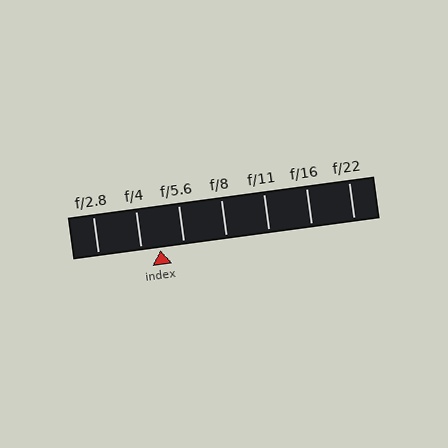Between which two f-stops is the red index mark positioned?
The index mark is between f/4 and f/5.6.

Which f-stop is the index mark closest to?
The index mark is closest to f/4.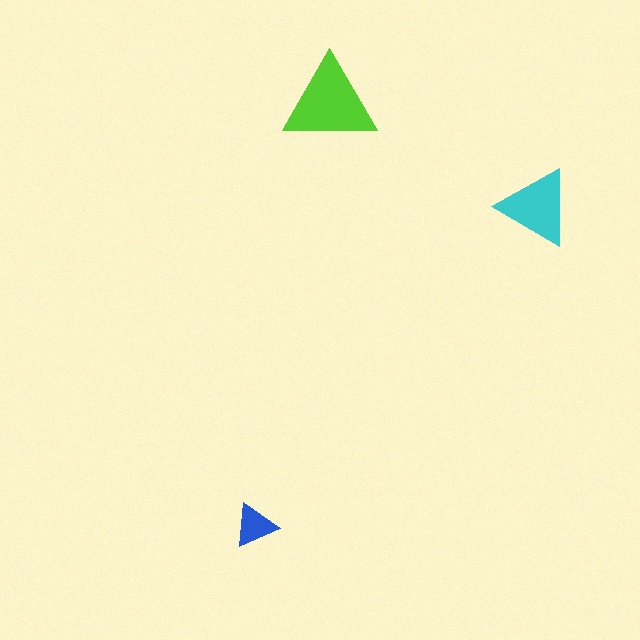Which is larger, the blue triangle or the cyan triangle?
The cyan one.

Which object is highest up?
The lime triangle is topmost.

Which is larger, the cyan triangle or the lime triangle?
The lime one.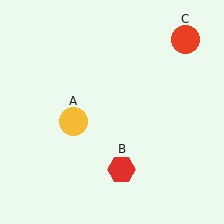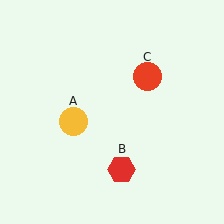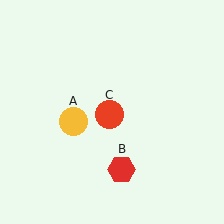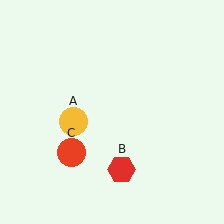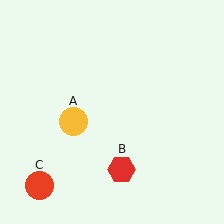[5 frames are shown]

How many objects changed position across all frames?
1 object changed position: red circle (object C).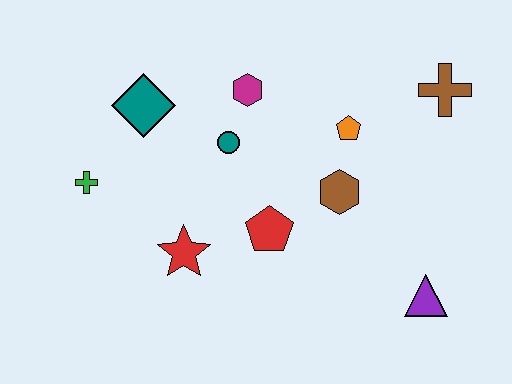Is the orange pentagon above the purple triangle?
Yes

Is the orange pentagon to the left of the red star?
No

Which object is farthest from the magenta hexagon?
The purple triangle is farthest from the magenta hexagon.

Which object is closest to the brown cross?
The orange pentagon is closest to the brown cross.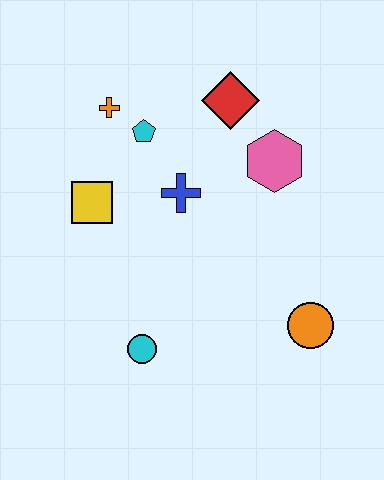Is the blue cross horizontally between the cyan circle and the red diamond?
Yes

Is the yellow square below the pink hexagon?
Yes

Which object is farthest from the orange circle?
The orange cross is farthest from the orange circle.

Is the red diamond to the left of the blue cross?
No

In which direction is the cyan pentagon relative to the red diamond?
The cyan pentagon is to the left of the red diamond.